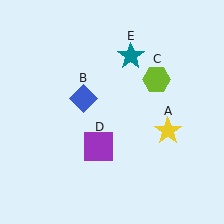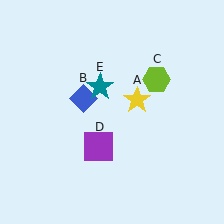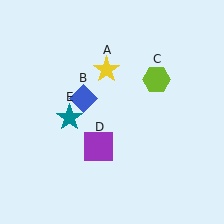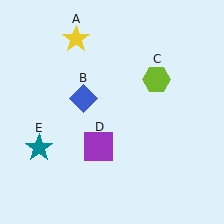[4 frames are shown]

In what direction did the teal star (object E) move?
The teal star (object E) moved down and to the left.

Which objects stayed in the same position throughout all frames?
Blue diamond (object B) and lime hexagon (object C) and purple square (object D) remained stationary.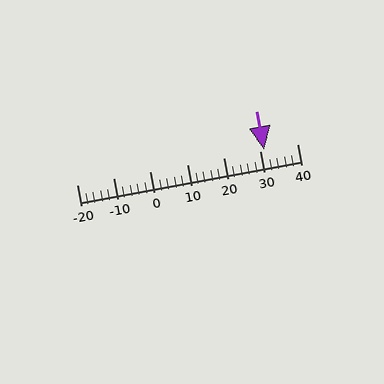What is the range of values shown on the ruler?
The ruler shows values from -20 to 40.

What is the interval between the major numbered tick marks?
The major tick marks are spaced 10 units apart.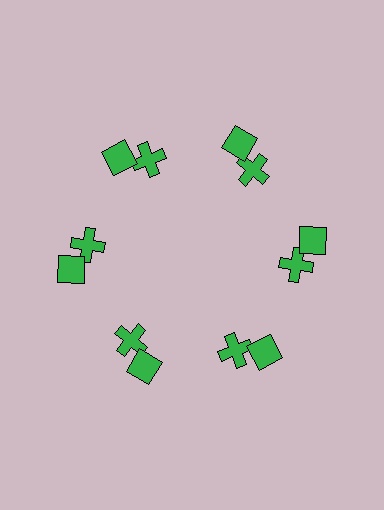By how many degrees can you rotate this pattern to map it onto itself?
The pattern maps onto itself every 60 degrees of rotation.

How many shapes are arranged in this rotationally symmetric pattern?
There are 12 shapes, arranged in 6 groups of 2.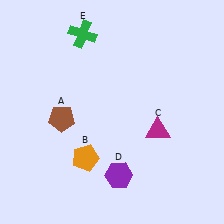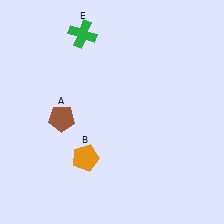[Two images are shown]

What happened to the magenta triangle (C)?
The magenta triangle (C) was removed in Image 2. It was in the bottom-right area of Image 1.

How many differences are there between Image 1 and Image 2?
There are 2 differences between the two images.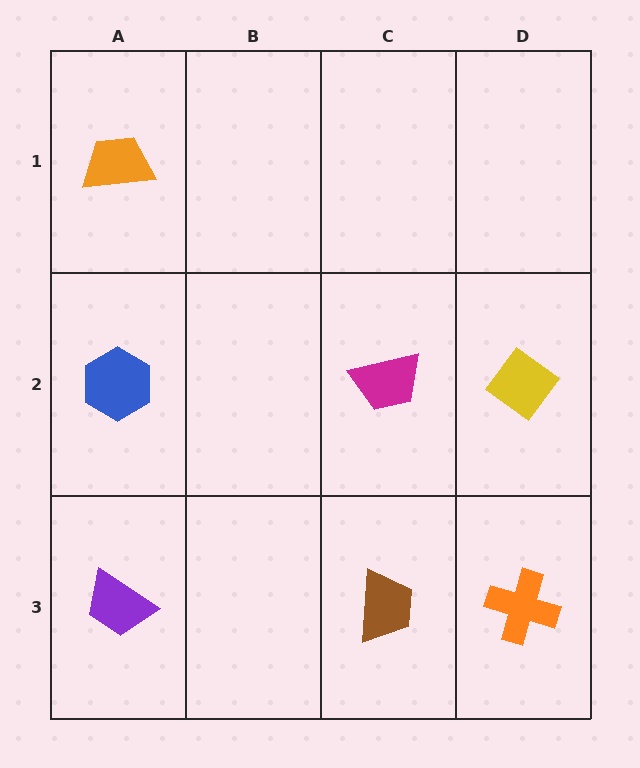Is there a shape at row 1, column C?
No, that cell is empty.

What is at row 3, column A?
A purple trapezoid.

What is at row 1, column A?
An orange trapezoid.